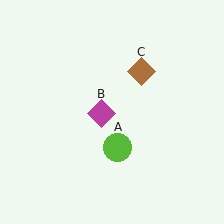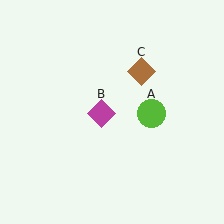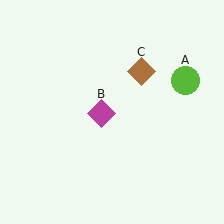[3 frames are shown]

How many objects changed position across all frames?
1 object changed position: lime circle (object A).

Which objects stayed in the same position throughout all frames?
Magenta diamond (object B) and brown diamond (object C) remained stationary.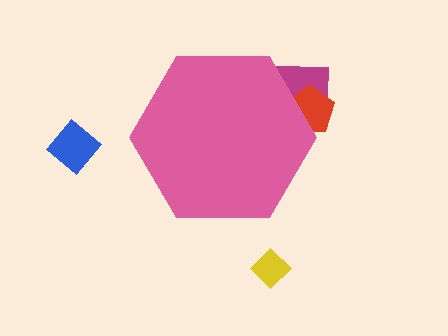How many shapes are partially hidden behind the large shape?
2 shapes are partially hidden.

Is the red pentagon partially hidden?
Yes, the red pentagon is partially hidden behind the pink hexagon.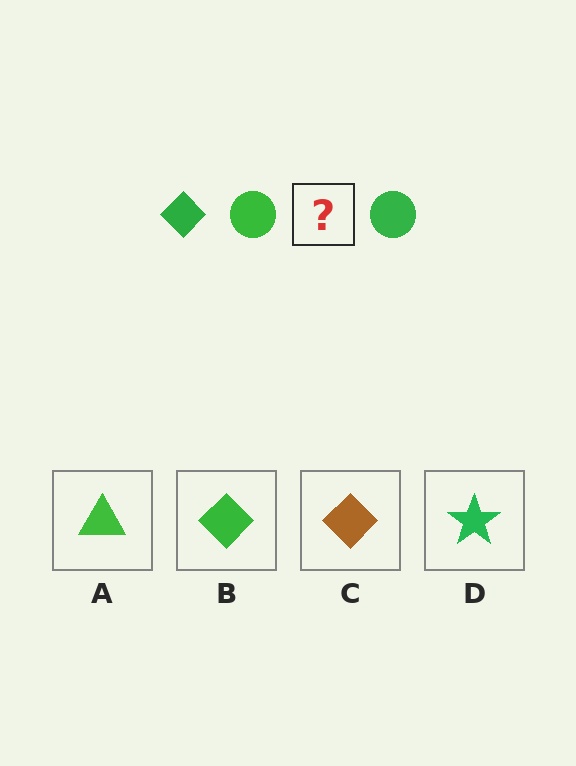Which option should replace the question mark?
Option B.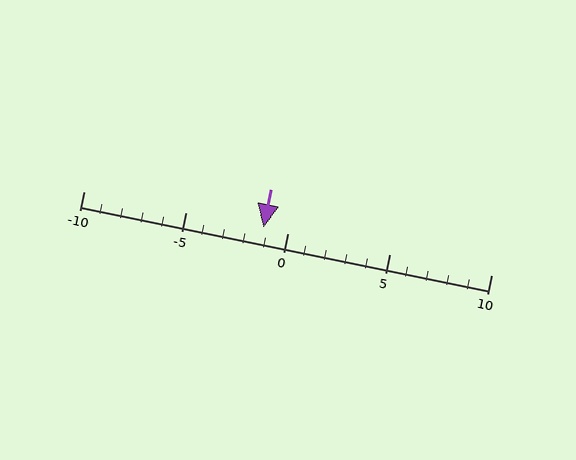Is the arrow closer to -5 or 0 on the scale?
The arrow is closer to 0.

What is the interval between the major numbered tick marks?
The major tick marks are spaced 5 units apart.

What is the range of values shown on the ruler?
The ruler shows values from -10 to 10.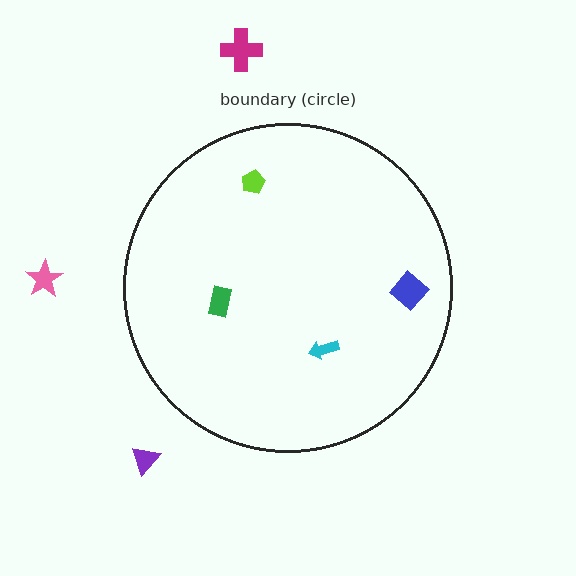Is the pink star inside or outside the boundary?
Outside.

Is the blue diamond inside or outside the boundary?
Inside.